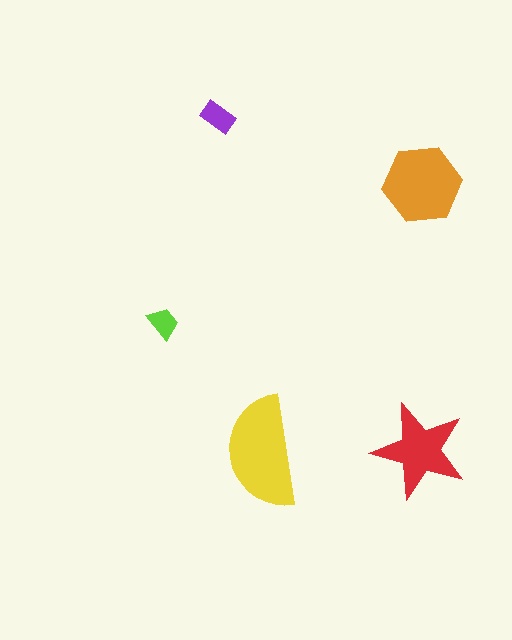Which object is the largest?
The yellow semicircle.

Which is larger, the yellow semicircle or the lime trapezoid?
The yellow semicircle.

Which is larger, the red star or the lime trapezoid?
The red star.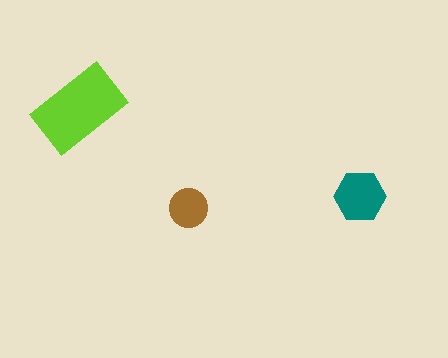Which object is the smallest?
The brown circle.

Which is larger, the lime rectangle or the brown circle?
The lime rectangle.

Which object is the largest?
The lime rectangle.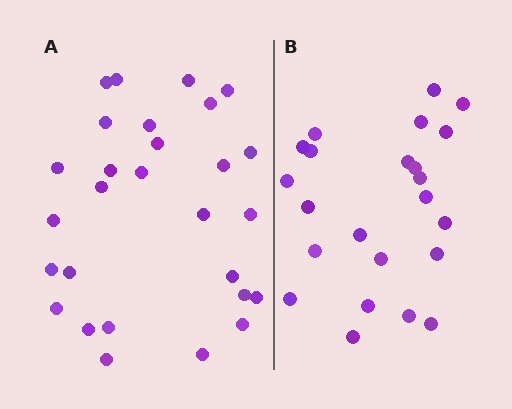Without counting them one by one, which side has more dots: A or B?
Region A (the left region) has more dots.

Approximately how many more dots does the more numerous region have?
Region A has about 5 more dots than region B.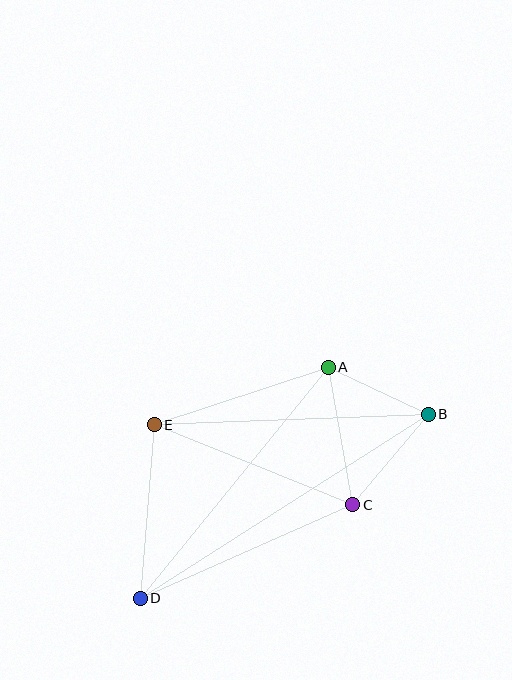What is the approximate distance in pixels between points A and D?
The distance between A and D is approximately 298 pixels.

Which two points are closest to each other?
Points A and B are closest to each other.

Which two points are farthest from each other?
Points B and D are farthest from each other.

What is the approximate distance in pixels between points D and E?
The distance between D and E is approximately 174 pixels.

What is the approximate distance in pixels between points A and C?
The distance between A and C is approximately 140 pixels.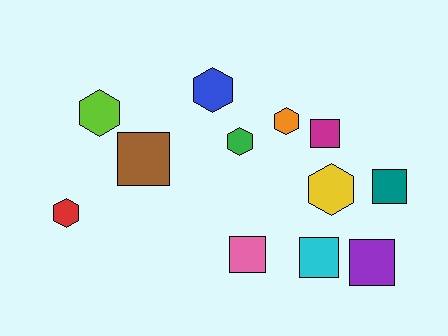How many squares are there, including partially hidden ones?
There are 6 squares.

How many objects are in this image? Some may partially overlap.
There are 12 objects.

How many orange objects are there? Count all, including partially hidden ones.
There is 1 orange object.